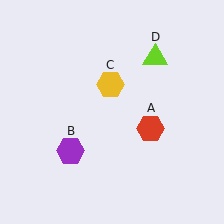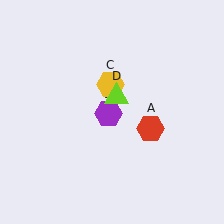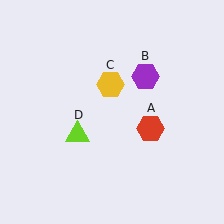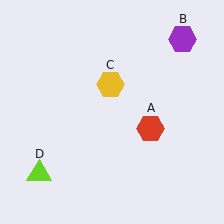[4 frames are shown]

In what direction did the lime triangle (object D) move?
The lime triangle (object D) moved down and to the left.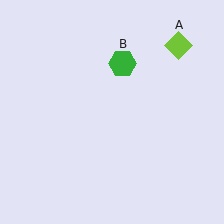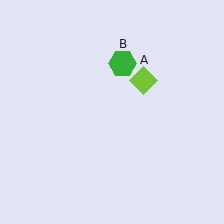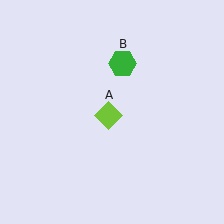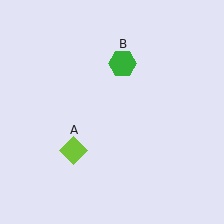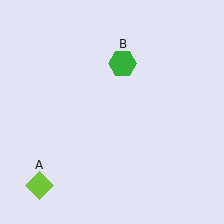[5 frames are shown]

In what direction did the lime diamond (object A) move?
The lime diamond (object A) moved down and to the left.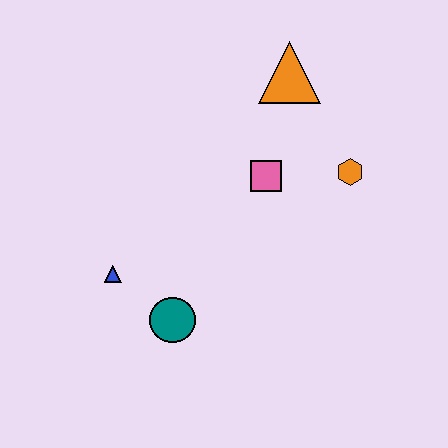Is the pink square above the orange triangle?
No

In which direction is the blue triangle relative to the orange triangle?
The blue triangle is below the orange triangle.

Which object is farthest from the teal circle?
The orange triangle is farthest from the teal circle.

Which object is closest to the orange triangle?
The pink square is closest to the orange triangle.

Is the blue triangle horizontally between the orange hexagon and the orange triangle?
No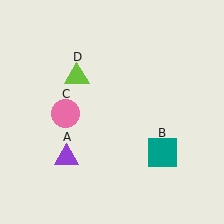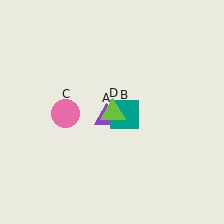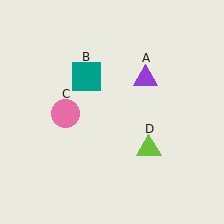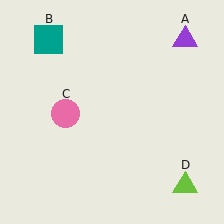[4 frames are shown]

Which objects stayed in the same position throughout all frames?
Pink circle (object C) remained stationary.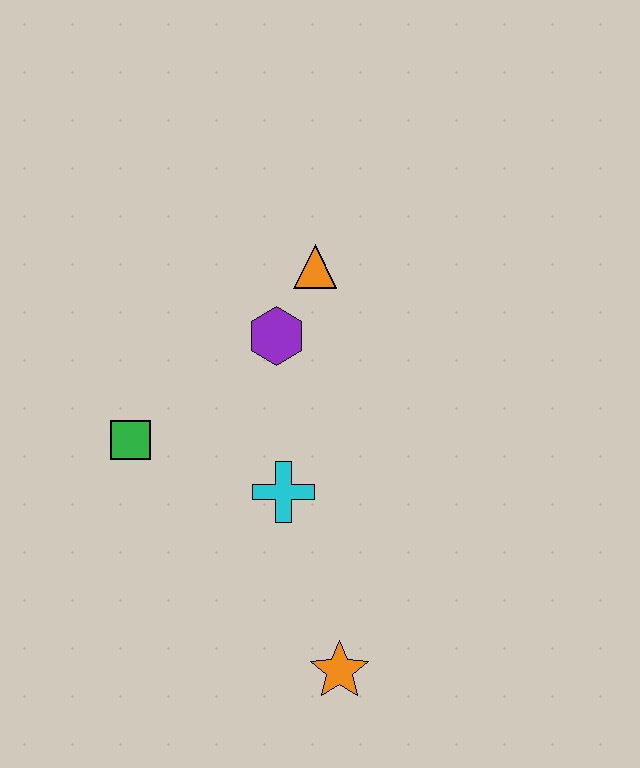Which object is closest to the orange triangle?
The purple hexagon is closest to the orange triangle.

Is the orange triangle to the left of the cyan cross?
No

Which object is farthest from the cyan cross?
The orange triangle is farthest from the cyan cross.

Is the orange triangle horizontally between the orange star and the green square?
Yes